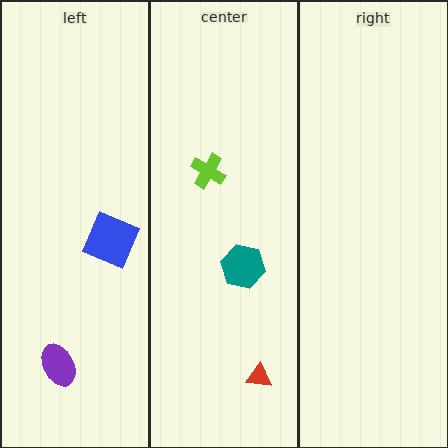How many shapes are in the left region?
2.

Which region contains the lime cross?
The center region.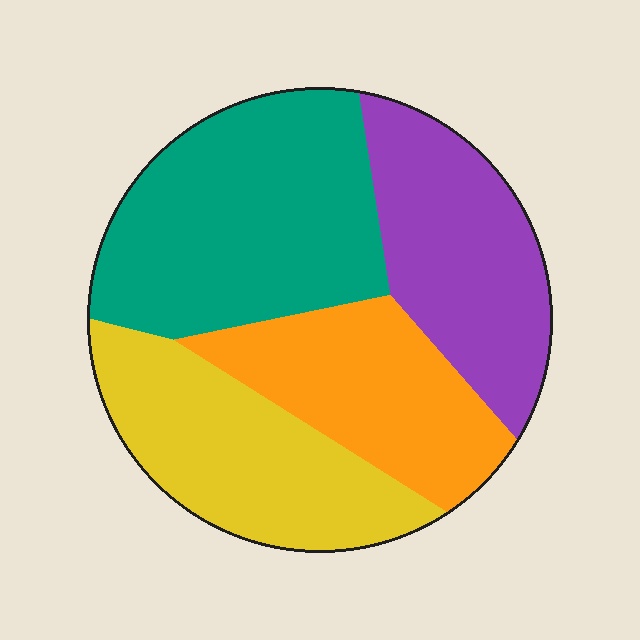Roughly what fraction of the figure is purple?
Purple takes up less than a quarter of the figure.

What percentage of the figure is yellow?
Yellow covers around 25% of the figure.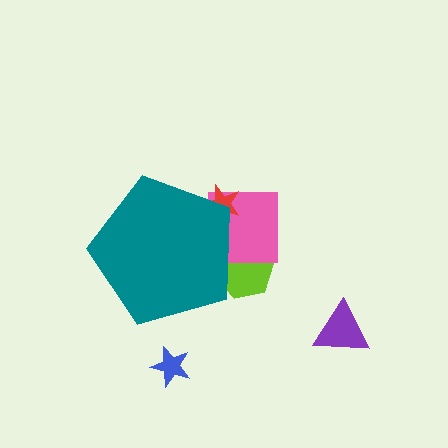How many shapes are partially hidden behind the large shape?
3 shapes are partially hidden.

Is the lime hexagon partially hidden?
Yes, the lime hexagon is partially hidden behind the teal pentagon.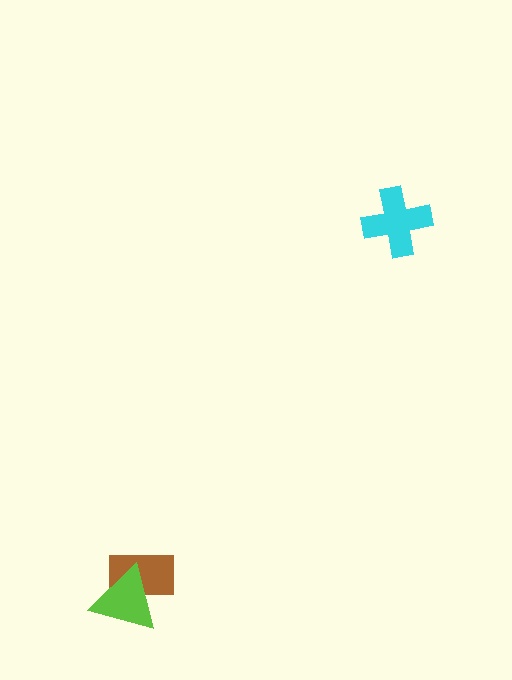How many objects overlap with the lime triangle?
1 object overlaps with the lime triangle.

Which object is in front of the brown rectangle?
The lime triangle is in front of the brown rectangle.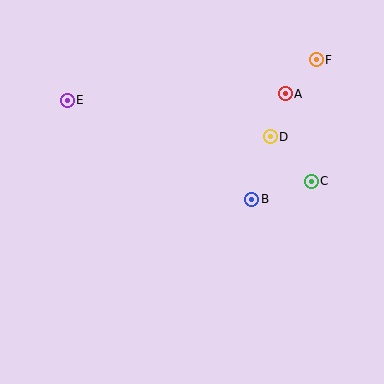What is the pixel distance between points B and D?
The distance between B and D is 65 pixels.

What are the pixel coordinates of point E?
Point E is at (67, 100).